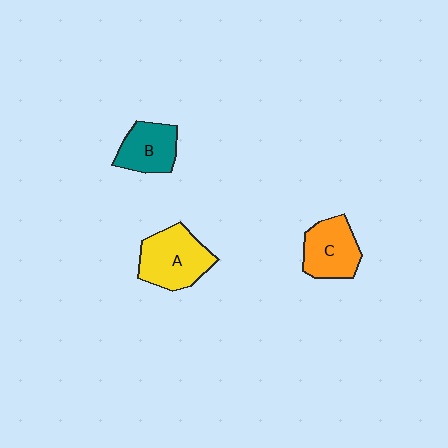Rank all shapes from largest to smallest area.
From largest to smallest: A (yellow), C (orange), B (teal).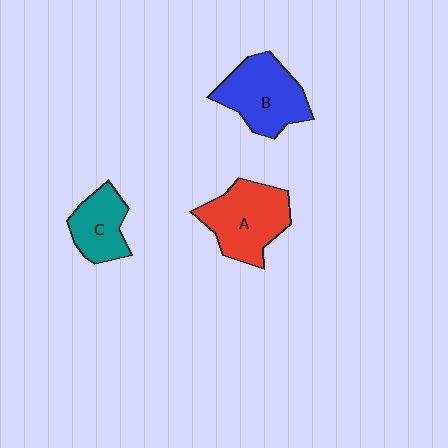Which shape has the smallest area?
Shape C (teal).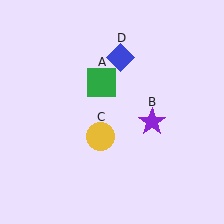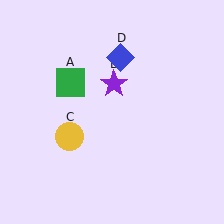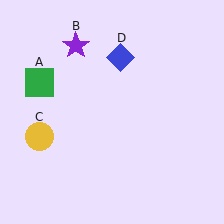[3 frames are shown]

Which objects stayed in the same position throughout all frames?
Blue diamond (object D) remained stationary.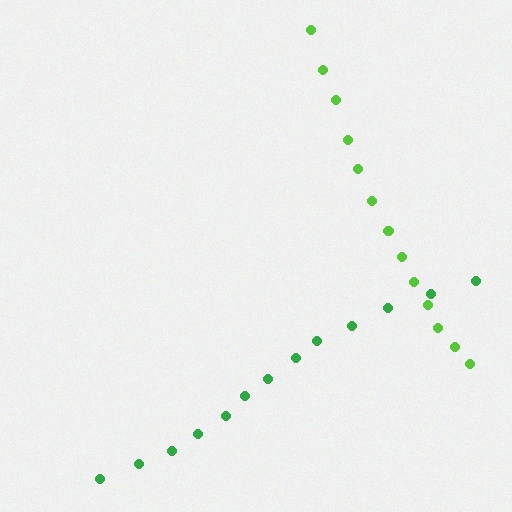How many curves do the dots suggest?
There are 2 distinct paths.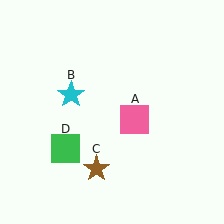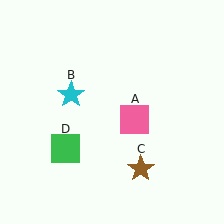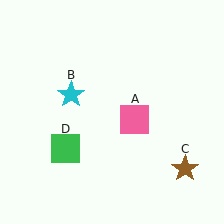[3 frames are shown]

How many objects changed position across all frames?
1 object changed position: brown star (object C).